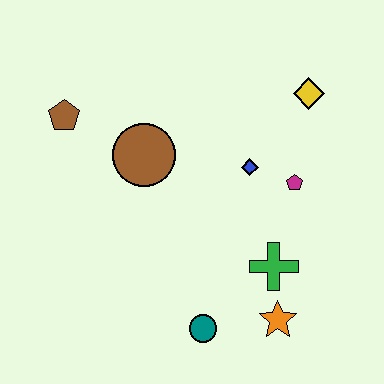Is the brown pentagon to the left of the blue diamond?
Yes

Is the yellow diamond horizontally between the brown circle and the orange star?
No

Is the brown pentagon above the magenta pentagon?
Yes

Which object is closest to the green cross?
The orange star is closest to the green cross.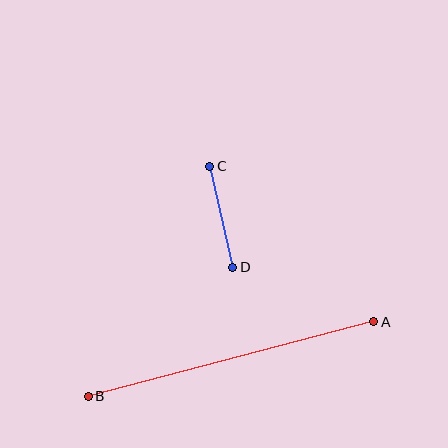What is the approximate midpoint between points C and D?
The midpoint is at approximately (221, 217) pixels.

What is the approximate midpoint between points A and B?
The midpoint is at approximately (231, 359) pixels.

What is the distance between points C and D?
The distance is approximately 104 pixels.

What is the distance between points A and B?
The distance is approximately 295 pixels.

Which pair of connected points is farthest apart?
Points A and B are farthest apart.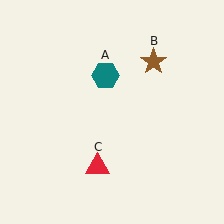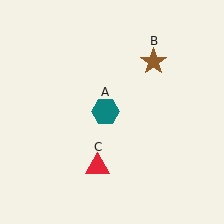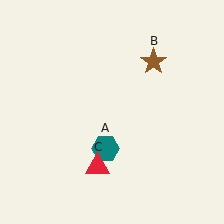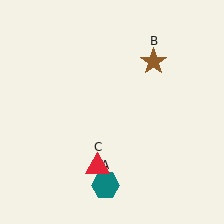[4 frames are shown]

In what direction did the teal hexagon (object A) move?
The teal hexagon (object A) moved down.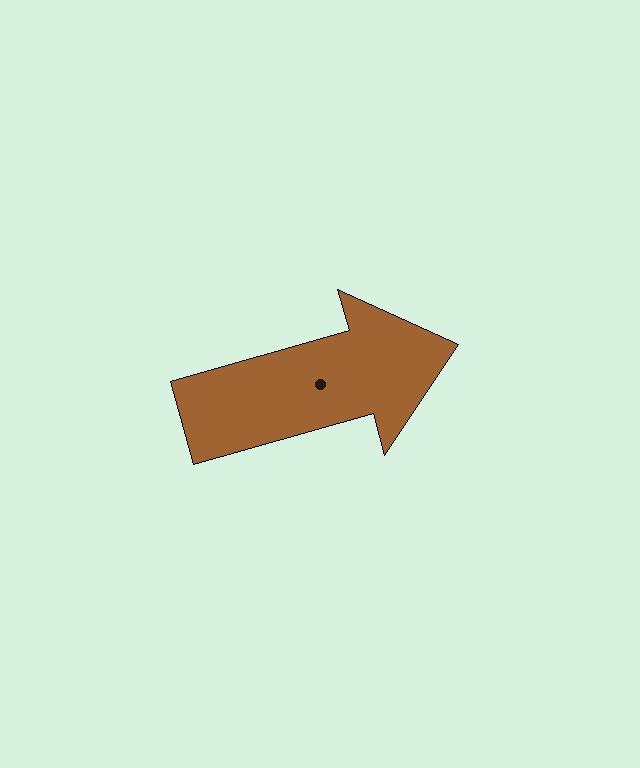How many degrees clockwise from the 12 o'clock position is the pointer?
Approximately 74 degrees.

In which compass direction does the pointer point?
East.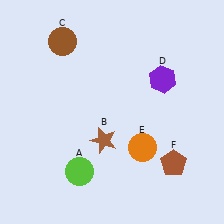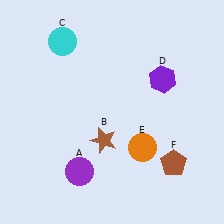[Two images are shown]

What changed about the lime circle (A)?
In Image 1, A is lime. In Image 2, it changed to purple.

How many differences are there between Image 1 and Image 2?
There are 2 differences between the two images.